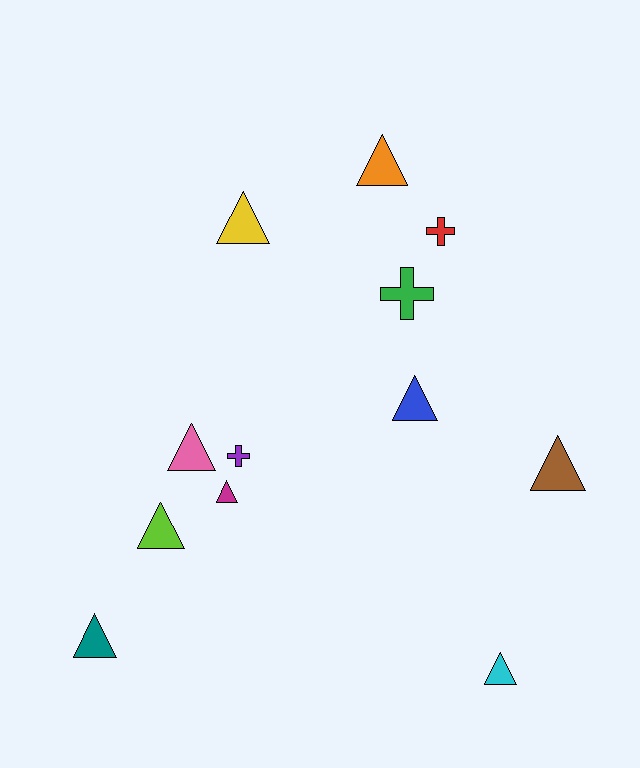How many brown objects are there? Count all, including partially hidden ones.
There is 1 brown object.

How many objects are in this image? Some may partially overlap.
There are 12 objects.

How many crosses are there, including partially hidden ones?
There are 3 crosses.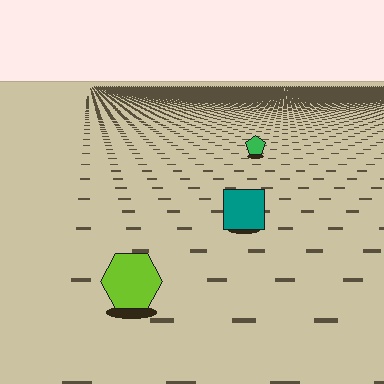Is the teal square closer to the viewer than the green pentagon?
Yes. The teal square is closer — you can tell from the texture gradient: the ground texture is coarser near it.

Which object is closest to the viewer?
The lime hexagon is closest. The texture marks near it are larger and more spread out.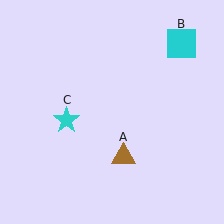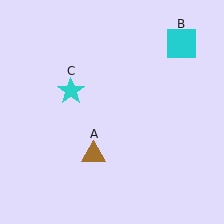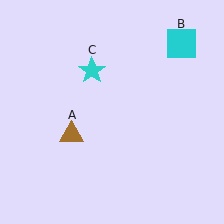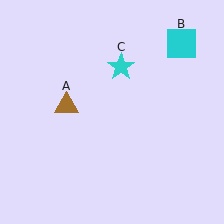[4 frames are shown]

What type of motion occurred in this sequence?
The brown triangle (object A), cyan star (object C) rotated clockwise around the center of the scene.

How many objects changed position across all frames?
2 objects changed position: brown triangle (object A), cyan star (object C).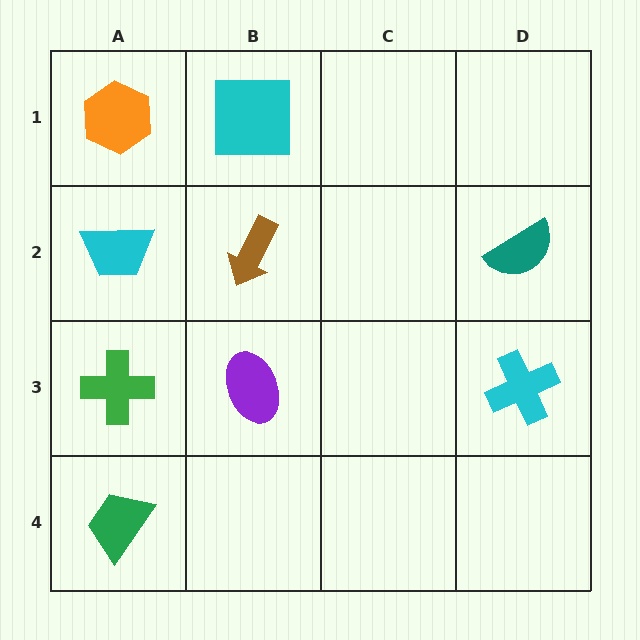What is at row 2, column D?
A teal semicircle.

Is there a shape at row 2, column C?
No, that cell is empty.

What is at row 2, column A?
A cyan trapezoid.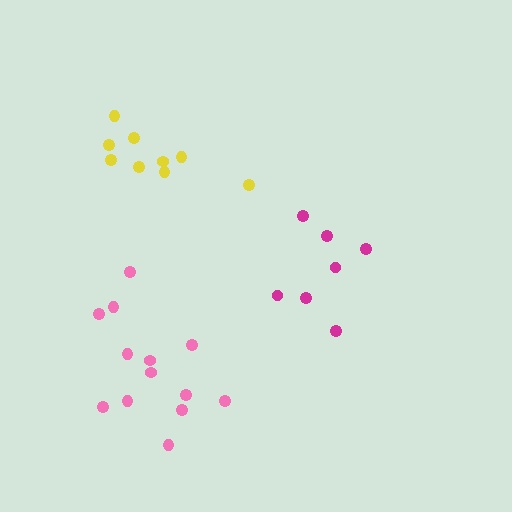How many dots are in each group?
Group 1: 7 dots, Group 2: 9 dots, Group 3: 13 dots (29 total).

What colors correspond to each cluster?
The clusters are colored: magenta, yellow, pink.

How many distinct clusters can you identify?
There are 3 distinct clusters.